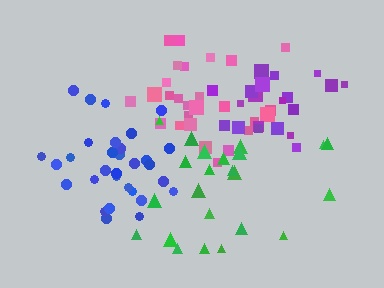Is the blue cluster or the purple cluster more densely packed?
Blue.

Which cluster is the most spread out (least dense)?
Green.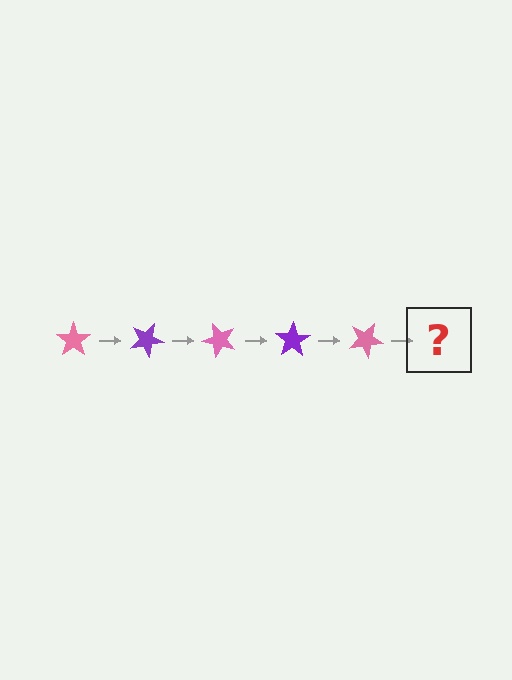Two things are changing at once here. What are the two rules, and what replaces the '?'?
The two rules are that it rotates 25 degrees each step and the color cycles through pink and purple. The '?' should be a purple star, rotated 125 degrees from the start.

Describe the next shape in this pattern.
It should be a purple star, rotated 125 degrees from the start.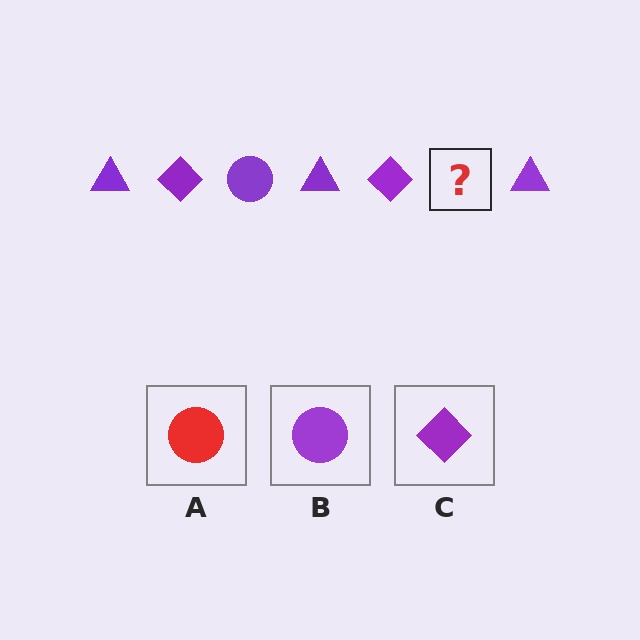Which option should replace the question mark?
Option B.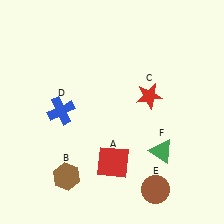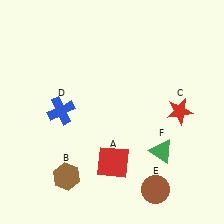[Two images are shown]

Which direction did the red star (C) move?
The red star (C) moved right.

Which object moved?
The red star (C) moved right.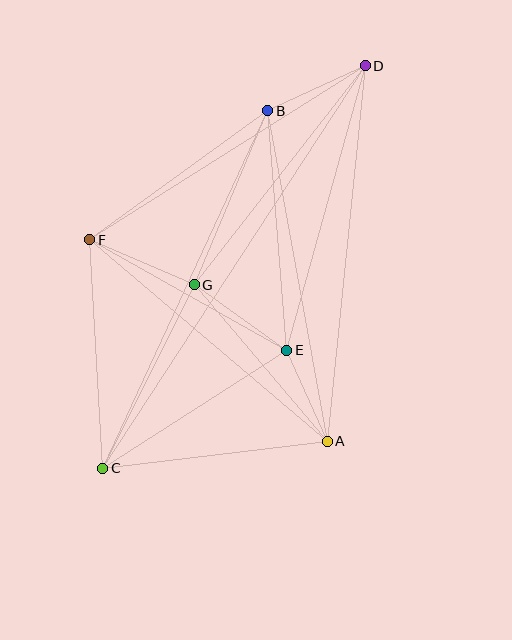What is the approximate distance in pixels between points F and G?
The distance between F and G is approximately 114 pixels.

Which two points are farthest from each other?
Points C and D are farthest from each other.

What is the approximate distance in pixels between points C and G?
The distance between C and G is approximately 205 pixels.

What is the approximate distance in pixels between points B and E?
The distance between B and E is approximately 240 pixels.